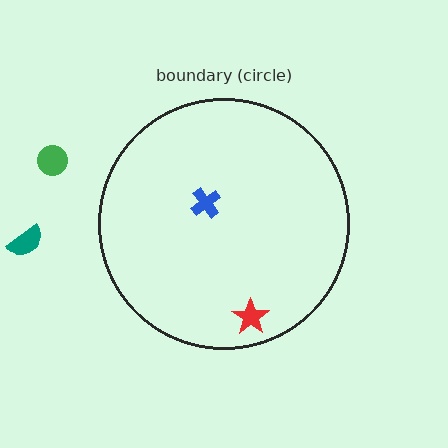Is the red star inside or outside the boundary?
Inside.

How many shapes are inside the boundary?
2 inside, 2 outside.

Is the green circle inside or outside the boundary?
Outside.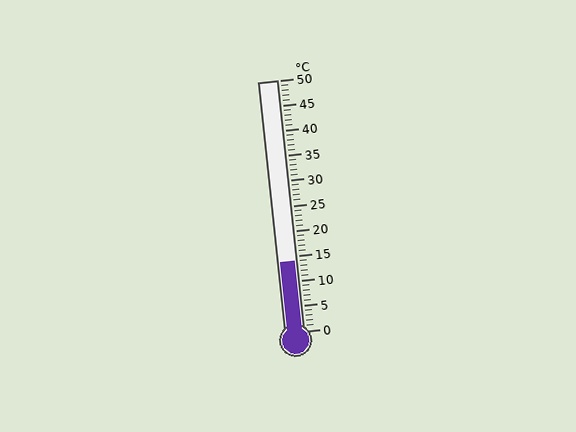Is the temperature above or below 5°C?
The temperature is above 5°C.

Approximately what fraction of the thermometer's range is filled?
The thermometer is filled to approximately 30% of its range.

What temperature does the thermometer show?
The thermometer shows approximately 14°C.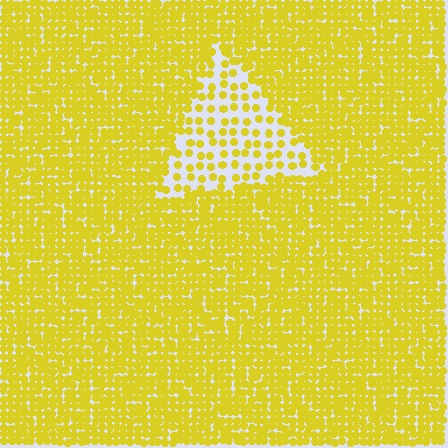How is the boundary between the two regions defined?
The boundary is defined by a change in element density (approximately 2.6x ratio). All elements are the same color, size, and shape.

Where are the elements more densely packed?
The elements are more densely packed outside the triangle boundary.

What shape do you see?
I see a triangle.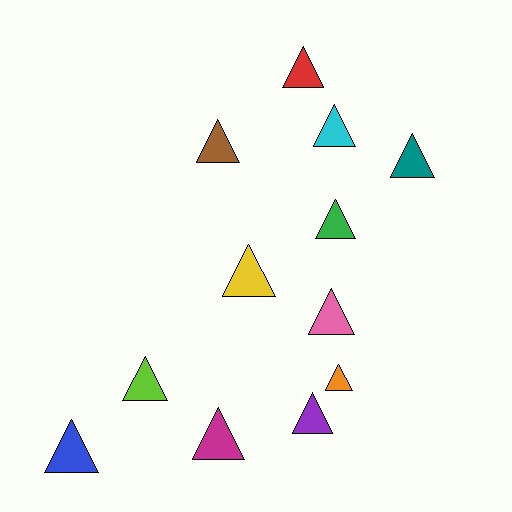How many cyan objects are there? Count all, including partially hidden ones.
There is 1 cyan object.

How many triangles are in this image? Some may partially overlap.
There are 12 triangles.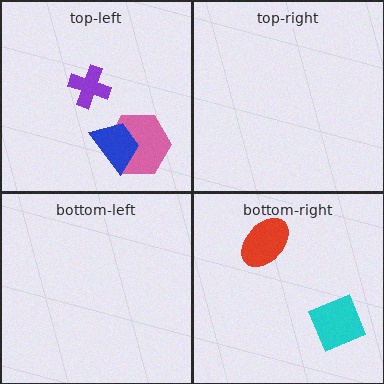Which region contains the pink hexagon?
The top-left region.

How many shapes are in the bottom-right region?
2.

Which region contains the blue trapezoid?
The top-left region.